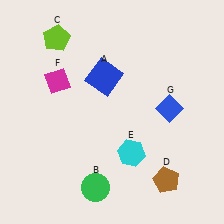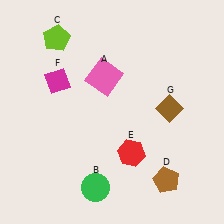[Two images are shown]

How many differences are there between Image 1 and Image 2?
There are 3 differences between the two images.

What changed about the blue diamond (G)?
In Image 1, G is blue. In Image 2, it changed to brown.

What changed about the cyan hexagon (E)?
In Image 1, E is cyan. In Image 2, it changed to red.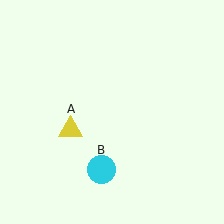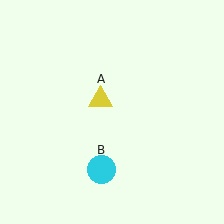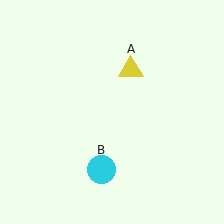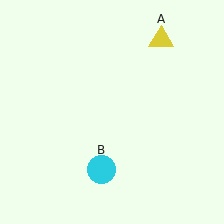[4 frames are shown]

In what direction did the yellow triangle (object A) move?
The yellow triangle (object A) moved up and to the right.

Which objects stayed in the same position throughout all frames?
Cyan circle (object B) remained stationary.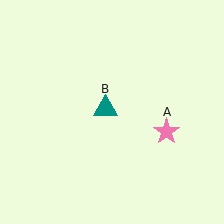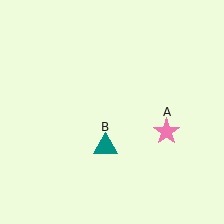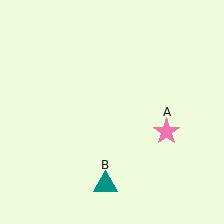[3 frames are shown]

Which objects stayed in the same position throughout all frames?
Pink star (object A) remained stationary.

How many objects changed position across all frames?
1 object changed position: teal triangle (object B).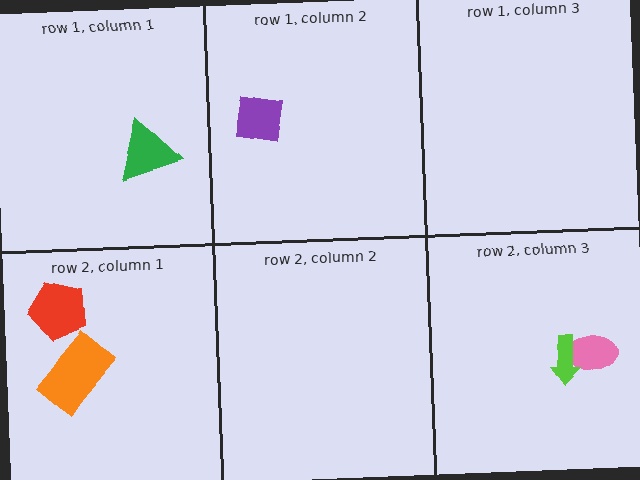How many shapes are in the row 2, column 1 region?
2.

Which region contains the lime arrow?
The row 2, column 3 region.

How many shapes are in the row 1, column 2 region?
1.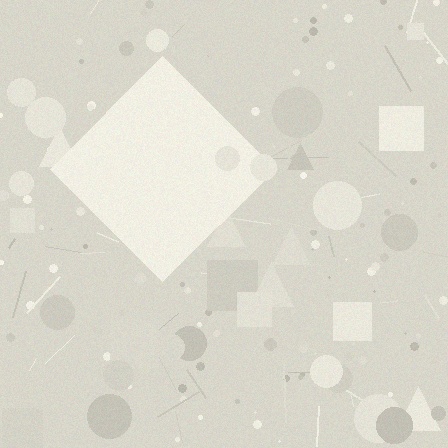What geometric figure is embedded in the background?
A diamond is embedded in the background.